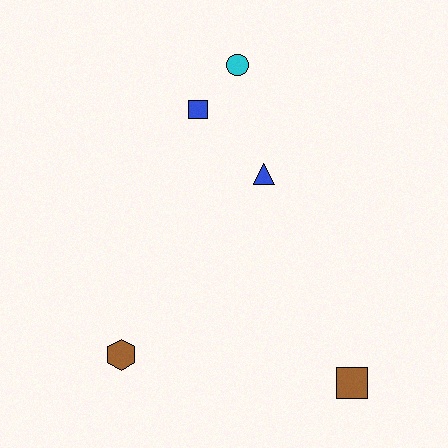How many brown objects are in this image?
There are 2 brown objects.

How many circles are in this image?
There is 1 circle.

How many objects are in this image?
There are 5 objects.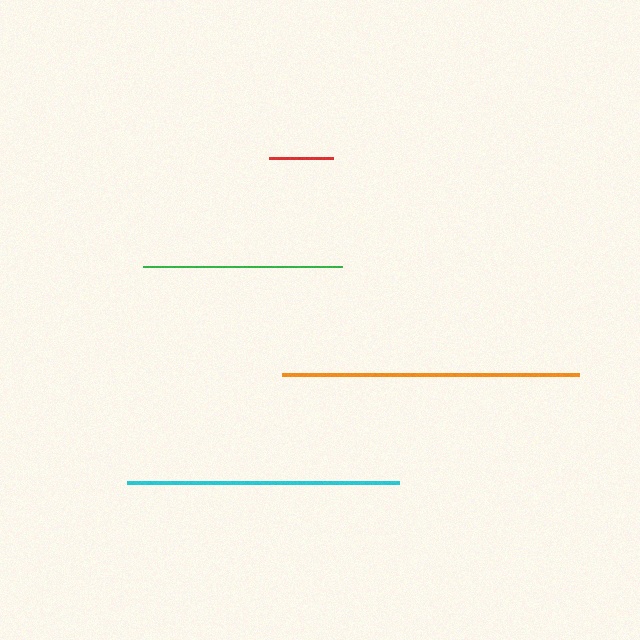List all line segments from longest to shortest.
From longest to shortest: orange, cyan, green, red.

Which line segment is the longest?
The orange line is the longest at approximately 297 pixels.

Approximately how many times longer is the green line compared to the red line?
The green line is approximately 3.1 times the length of the red line.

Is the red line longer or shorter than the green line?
The green line is longer than the red line.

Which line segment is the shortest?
The red line is the shortest at approximately 64 pixels.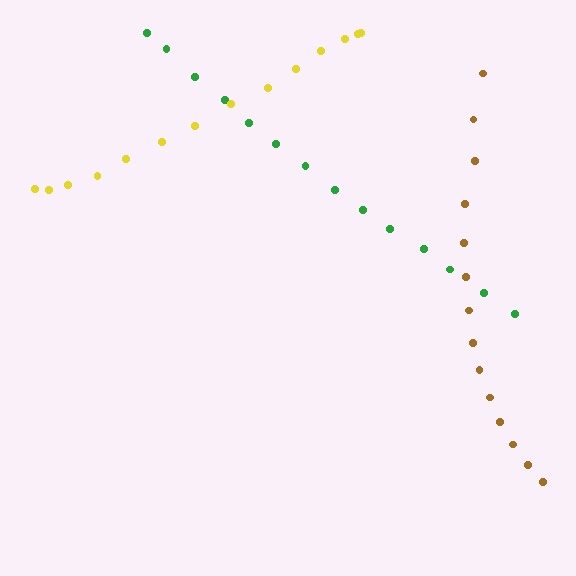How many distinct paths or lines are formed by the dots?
There are 3 distinct paths.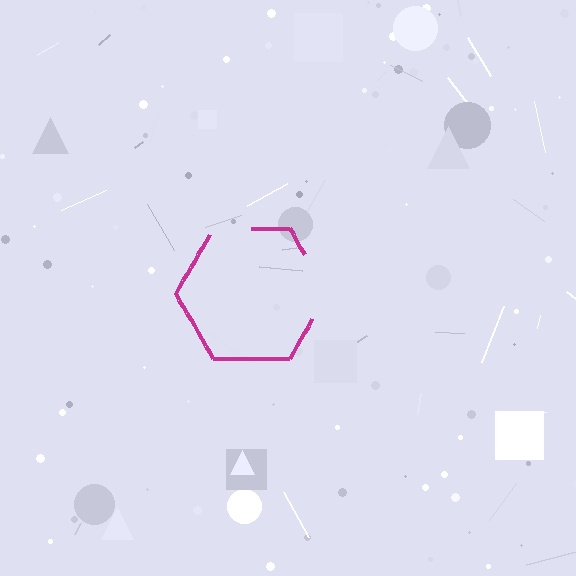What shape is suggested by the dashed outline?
The dashed outline suggests a hexagon.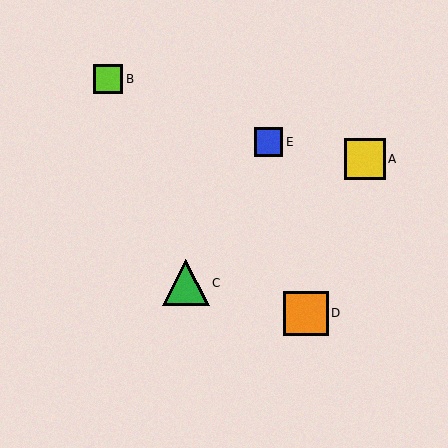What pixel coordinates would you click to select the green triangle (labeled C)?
Click at (186, 283) to select the green triangle C.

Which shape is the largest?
The green triangle (labeled C) is the largest.